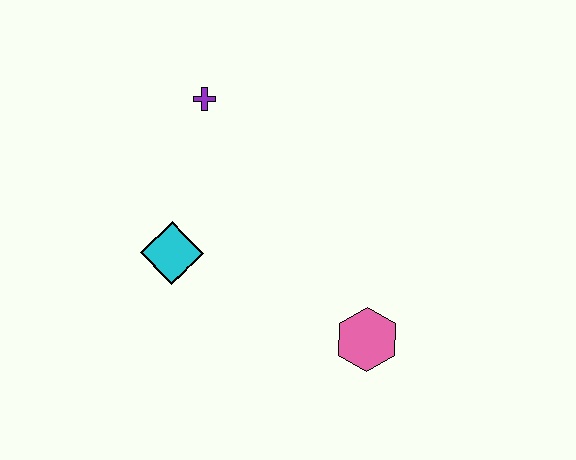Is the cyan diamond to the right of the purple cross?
No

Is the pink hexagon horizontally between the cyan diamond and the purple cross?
No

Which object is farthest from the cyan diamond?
The pink hexagon is farthest from the cyan diamond.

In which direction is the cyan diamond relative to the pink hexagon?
The cyan diamond is to the left of the pink hexagon.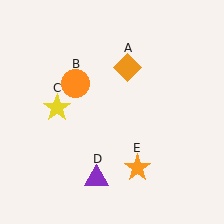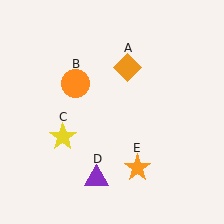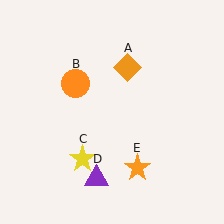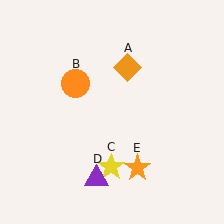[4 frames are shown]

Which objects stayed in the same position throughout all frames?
Orange diamond (object A) and orange circle (object B) and purple triangle (object D) and orange star (object E) remained stationary.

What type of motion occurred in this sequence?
The yellow star (object C) rotated counterclockwise around the center of the scene.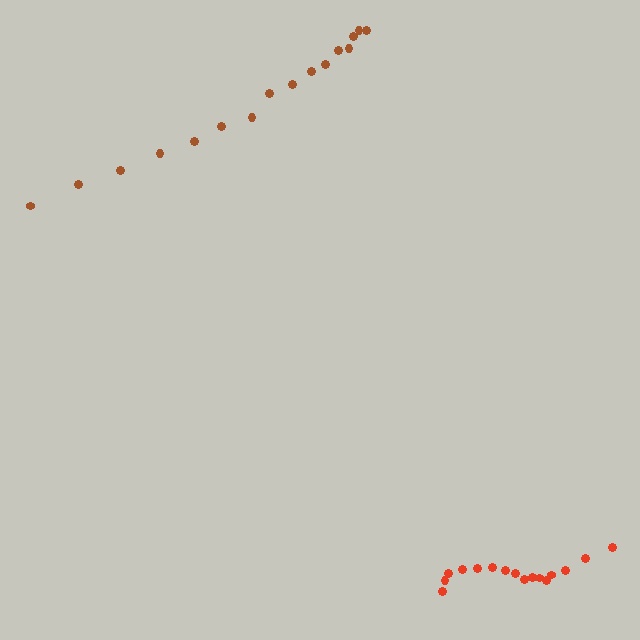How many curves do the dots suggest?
There are 2 distinct paths.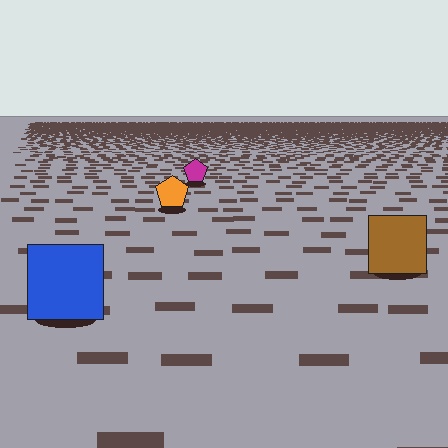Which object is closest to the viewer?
The blue square is closest. The texture marks near it are larger and more spread out.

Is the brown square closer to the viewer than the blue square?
No. The blue square is closer — you can tell from the texture gradient: the ground texture is coarser near it.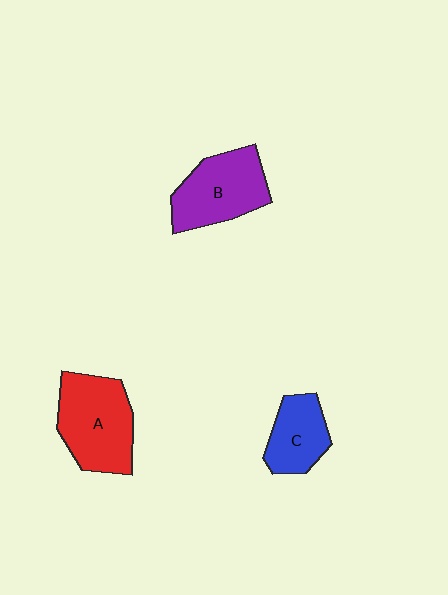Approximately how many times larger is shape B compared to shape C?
Approximately 1.5 times.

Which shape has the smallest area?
Shape C (blue).